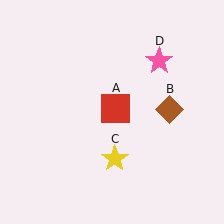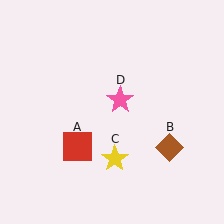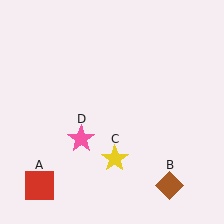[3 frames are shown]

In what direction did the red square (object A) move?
The red square (object A) moved down and to the left.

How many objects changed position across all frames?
3 objects changed position: red square (object A), brown diamond (object B), pink star (object D).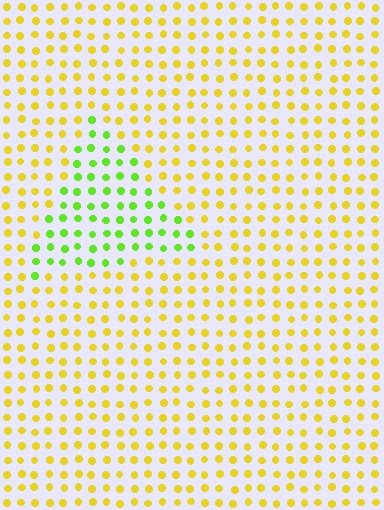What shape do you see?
I see a triangle.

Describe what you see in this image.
The image is filled with small yellow elements in a uniform arrangement. A triangle-shaped region is visible where the elements are tinted to a slightly different hue, forming a subtle color boundary.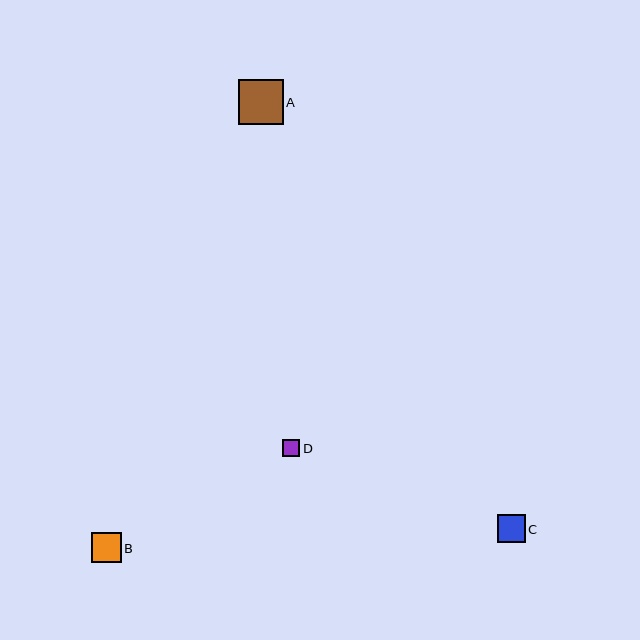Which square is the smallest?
Square D is the smallest with a size of approximately 17 pixels.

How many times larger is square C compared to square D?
Square C is approximately 1.6 times the size of square D.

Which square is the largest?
Square A is the largest with a size of approximately 45 pixels.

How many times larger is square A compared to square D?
Square A is approximately 2.6 times the size of square D.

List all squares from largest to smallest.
From largest to smallest: A, B, C, D.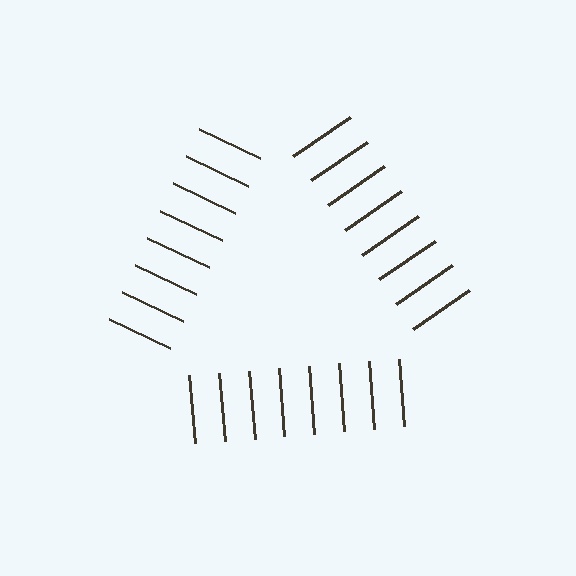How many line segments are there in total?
24 — 8 along each of the 3 edges.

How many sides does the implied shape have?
3 sides — the line-ends trace a triangle.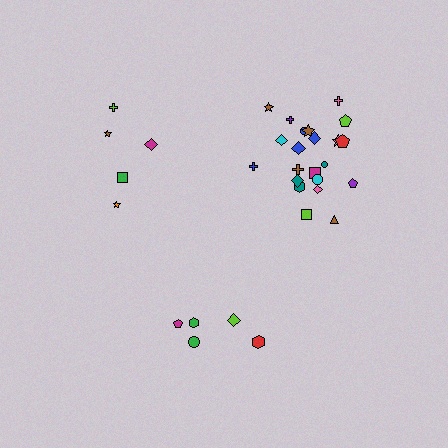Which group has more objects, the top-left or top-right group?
The top-right group.